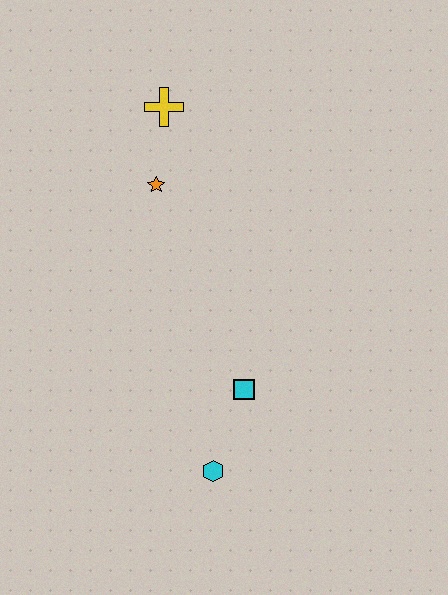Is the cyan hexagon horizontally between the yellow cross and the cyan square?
Yes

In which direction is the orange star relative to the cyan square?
The orange star is above the cyan square.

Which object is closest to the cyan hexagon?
The cyan square is closest to the cyan hexagon.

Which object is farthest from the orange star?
The cyan hexagon is farthest from the orange star.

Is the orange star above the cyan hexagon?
Yes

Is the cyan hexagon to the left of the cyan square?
Yes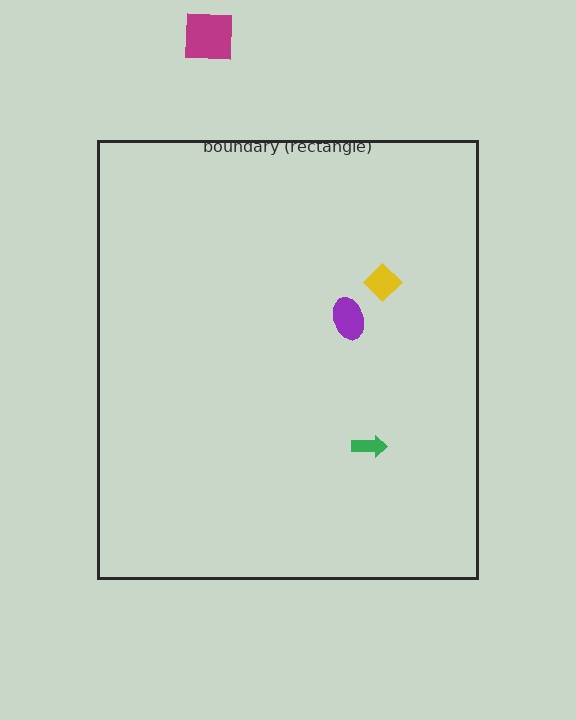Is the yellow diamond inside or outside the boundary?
Inside.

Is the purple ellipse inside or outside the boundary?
Inside.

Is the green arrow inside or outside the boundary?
Inside.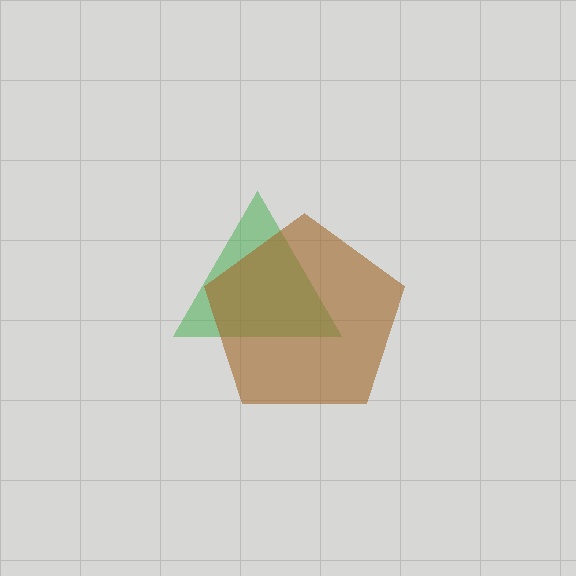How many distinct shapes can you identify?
There are 2 distinct shapes: a green triangle, a brown pentagon.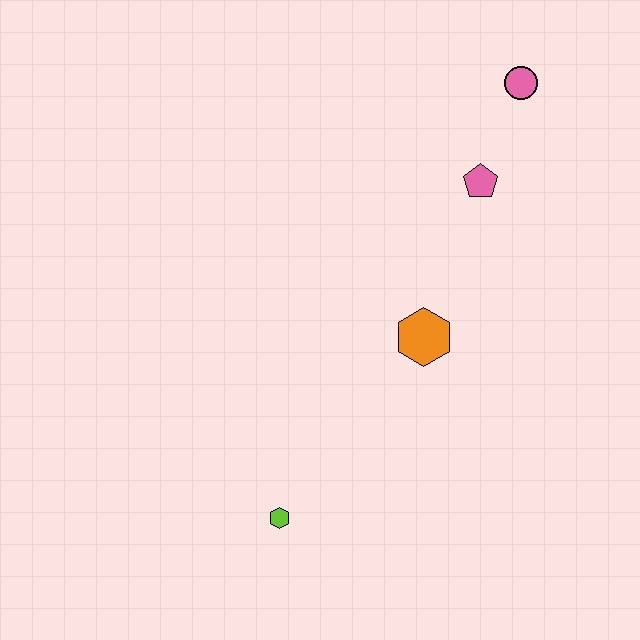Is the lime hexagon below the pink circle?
Yes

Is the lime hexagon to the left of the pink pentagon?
Yes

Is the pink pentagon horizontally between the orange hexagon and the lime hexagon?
No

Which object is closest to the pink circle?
The pink pentagon is closest to the pink circle.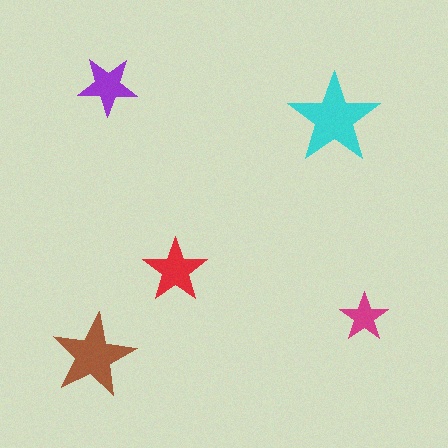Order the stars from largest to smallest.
the cyan one, the brown one, the red one, the purple one, the magenta one.